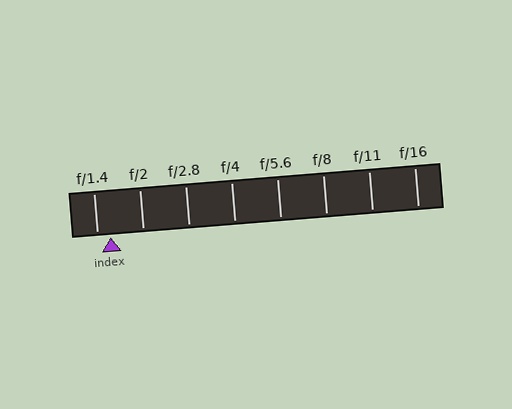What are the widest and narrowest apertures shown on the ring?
The widest aperture shown is f/1.4 and the narrowest is f/16.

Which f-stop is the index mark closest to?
The index mark is closest to f/1.4.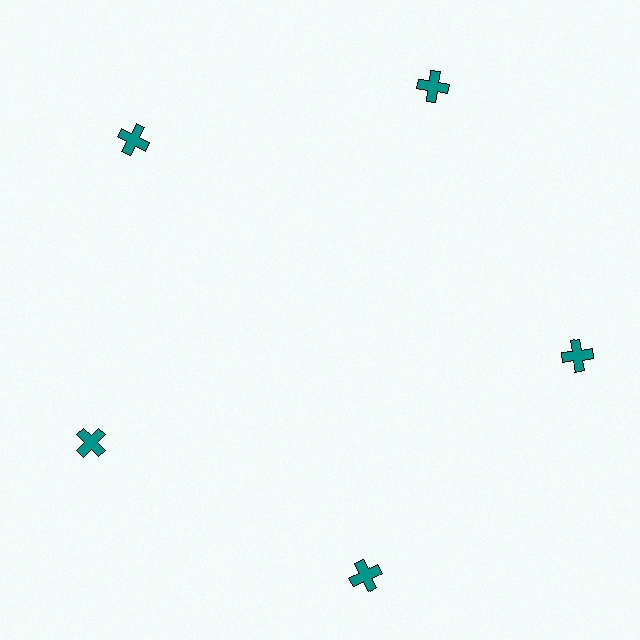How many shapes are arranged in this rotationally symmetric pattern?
There are 5 shapes, arranged in 5 groups of 1.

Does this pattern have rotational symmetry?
Yes, this pattern has 5-fold rotational symmetry. It looks the same after rotating 72 degrees around the center.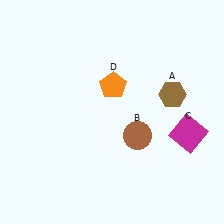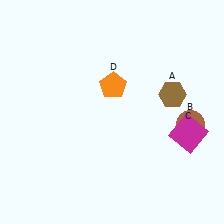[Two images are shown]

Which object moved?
The brown circle (B) moved right.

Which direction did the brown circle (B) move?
The brown circle (B) moved right.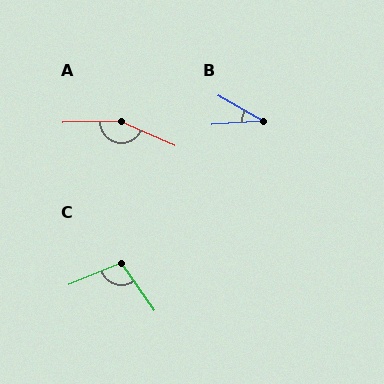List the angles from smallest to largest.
B (33°), C (103°), A (155°).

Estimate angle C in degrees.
Approximately 103 degrees.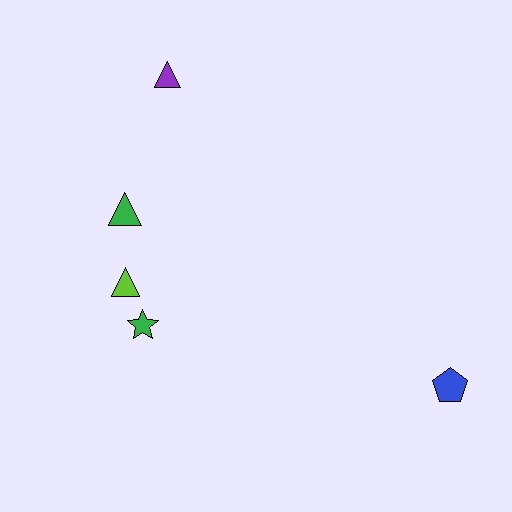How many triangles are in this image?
There are 3 triangles.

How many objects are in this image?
There are 5 objects.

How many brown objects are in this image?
There are no brown objects.